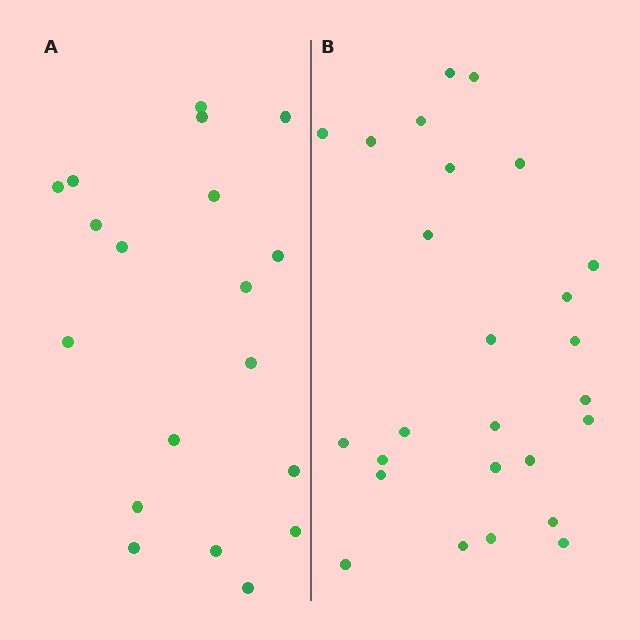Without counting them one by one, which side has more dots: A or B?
Region B (the right region) has more dots.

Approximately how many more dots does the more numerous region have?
Region B has roughly 8 or so more dots than region A.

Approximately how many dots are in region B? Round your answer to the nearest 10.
About 30 dots. (The exact count is 26, which rounds to 30.)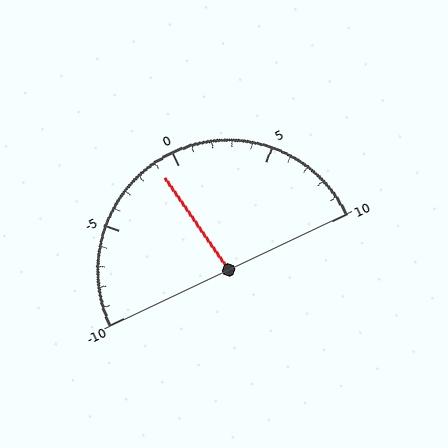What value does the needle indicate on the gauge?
The needle indicates approximately -1.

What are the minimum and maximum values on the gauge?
The gauge ranges from -10 to 10.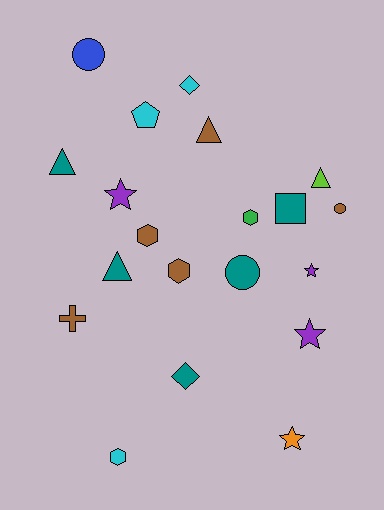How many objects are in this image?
There are 20 objects.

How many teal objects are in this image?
There are 5 teal objects.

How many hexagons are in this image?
There are 4 hexagons.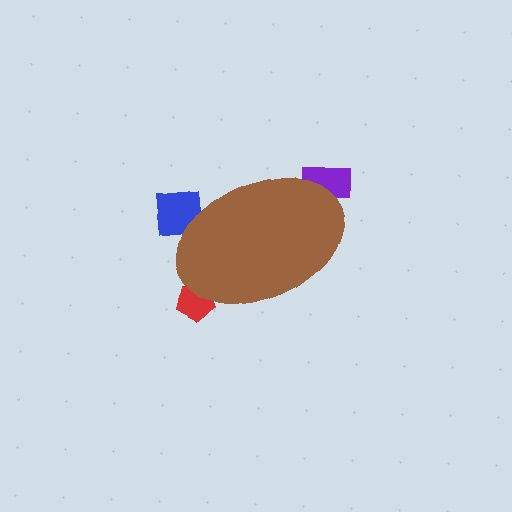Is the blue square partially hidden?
Yes, the blue square is partially hidden behind the brown ellipse.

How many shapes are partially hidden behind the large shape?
3 shapes are partially hidden.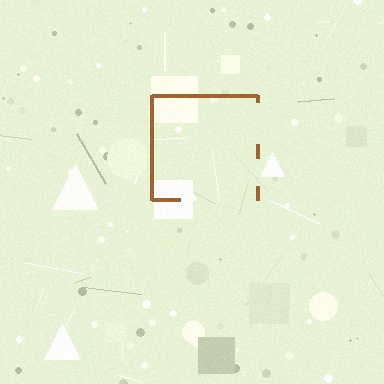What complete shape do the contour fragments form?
The contour fragments form a square.